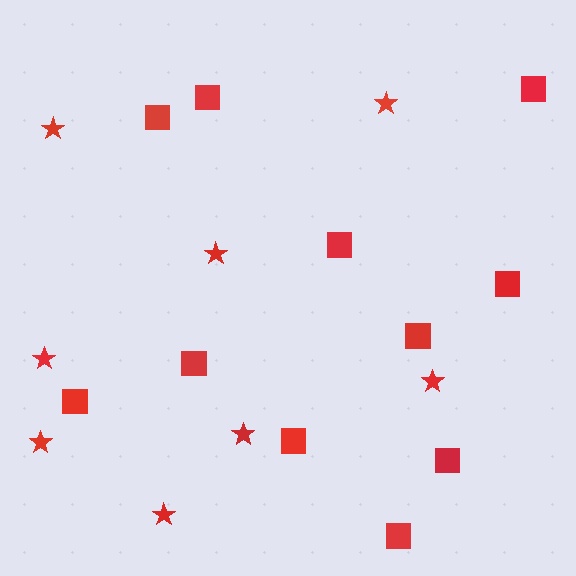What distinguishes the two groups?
There are 2 groups: one group of squares (11) and one group of stars (8).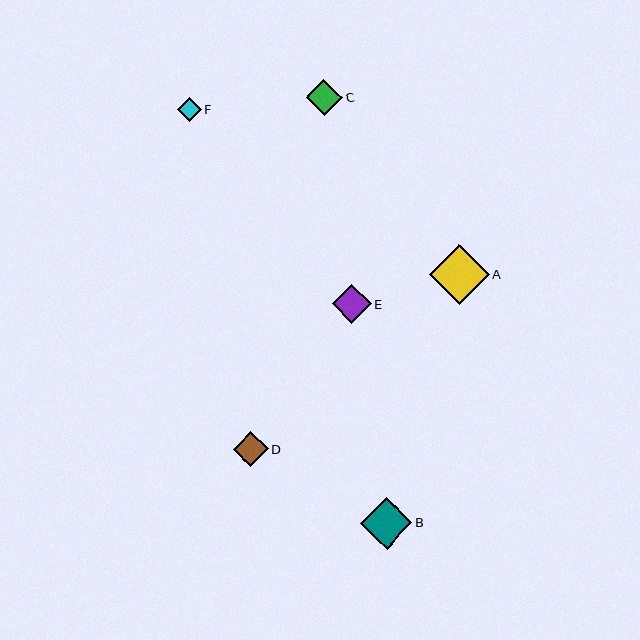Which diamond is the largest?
Diamond A is the largest with a size of approximately 59 pixels.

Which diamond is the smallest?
Diamond F is the smallest with a size of approximately 24 pixels.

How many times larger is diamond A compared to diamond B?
Diamond A is approximately 1.2 times the size of diamond B.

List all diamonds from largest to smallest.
From largest to smallest: A, B, E, C, D, F.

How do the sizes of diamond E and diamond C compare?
Diamond E and diamond C are approximately the same size.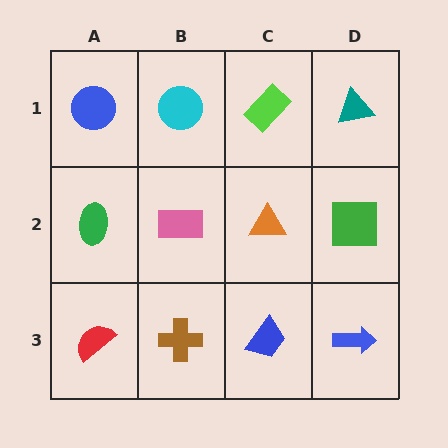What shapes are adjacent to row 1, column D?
A green square (row 2, column D), a lime rectangle (row 1, column C).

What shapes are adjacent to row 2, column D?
A teal triangle (row 1, column D), a blue arrow (row 3, column D), an orange triangle (row 2, column C).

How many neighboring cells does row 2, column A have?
3.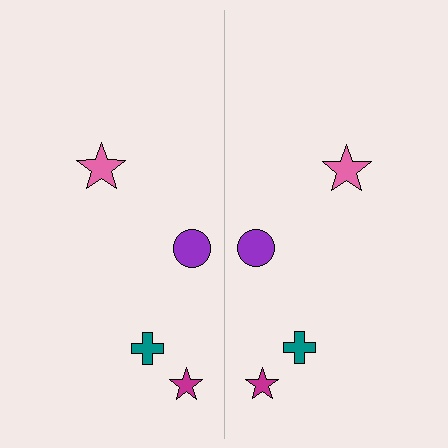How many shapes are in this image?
There are 8 shapes in this image.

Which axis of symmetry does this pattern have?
The pattern has a vertical axis of symmetry running through the center of the image.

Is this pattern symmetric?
Yes, this pattern has bilateral (reflection) symmetry.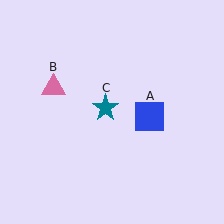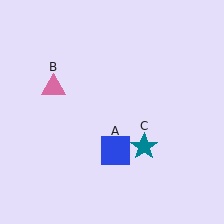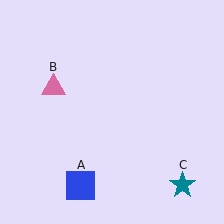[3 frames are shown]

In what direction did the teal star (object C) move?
The teal star (object C) moved down and to the right.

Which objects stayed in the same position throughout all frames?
Pink triangle (object B) remained stationary.